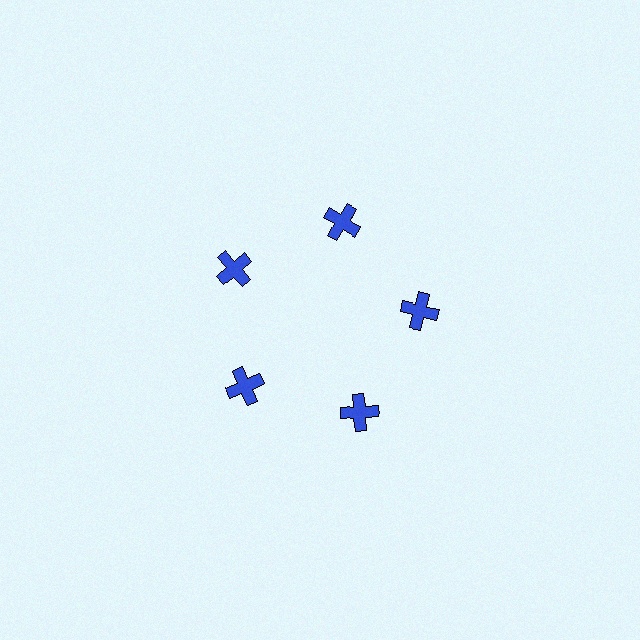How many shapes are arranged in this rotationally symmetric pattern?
There are 5 shapes, arranged in 5 groups of 1.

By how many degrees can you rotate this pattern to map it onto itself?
The pattern maps onto itself every 72 degrees of rotation.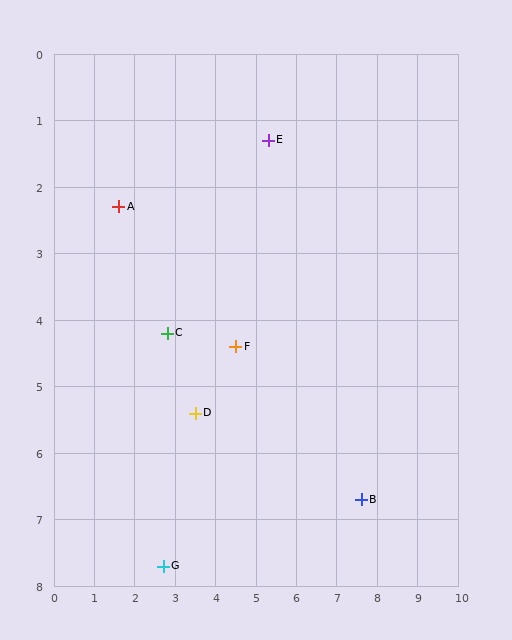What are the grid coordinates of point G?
Point G is at approximately (2.7, 7.7).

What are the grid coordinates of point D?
Point D is at approximately (3.5, 5.4).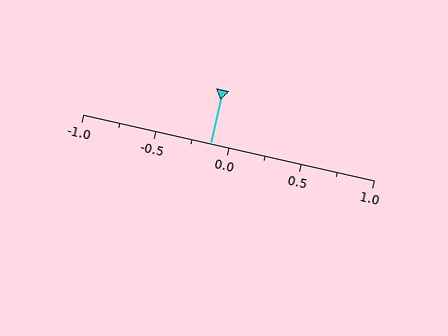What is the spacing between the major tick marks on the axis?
The major ticks are spaced 0.5 apart.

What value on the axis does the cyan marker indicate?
The marker indicates approximately -0.12.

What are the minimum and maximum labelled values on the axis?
The axis runs from -1.0 to 1.0.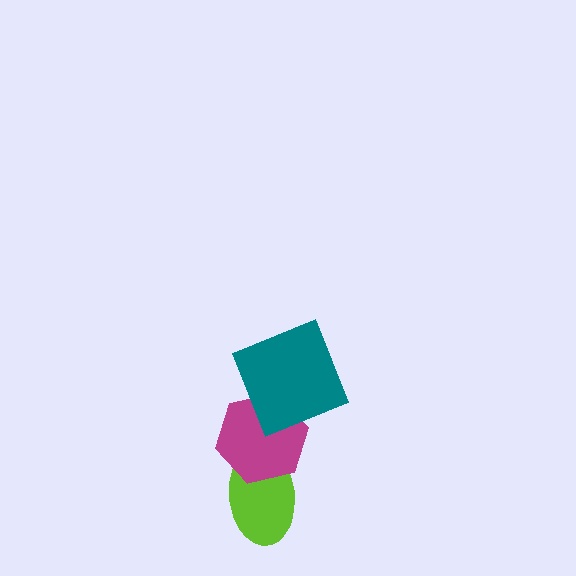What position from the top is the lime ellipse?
The lime ellipse is 3rd from the top.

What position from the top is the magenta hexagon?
The magenta hexagon is 2nd from the top.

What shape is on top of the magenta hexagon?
The teal square is on top of the magenta hexagon.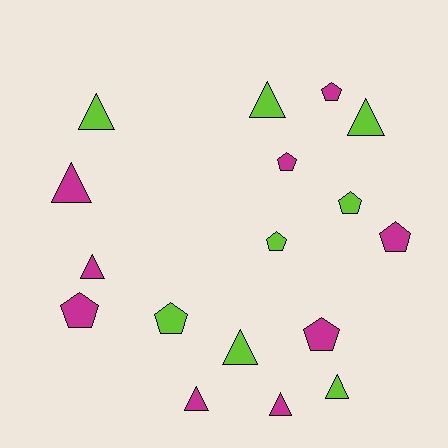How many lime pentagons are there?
There are 3 lime pentagons.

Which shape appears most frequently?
Triangle, with 9 objects.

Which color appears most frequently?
Magenta, with 9 objects.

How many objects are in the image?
There are 17 objects.